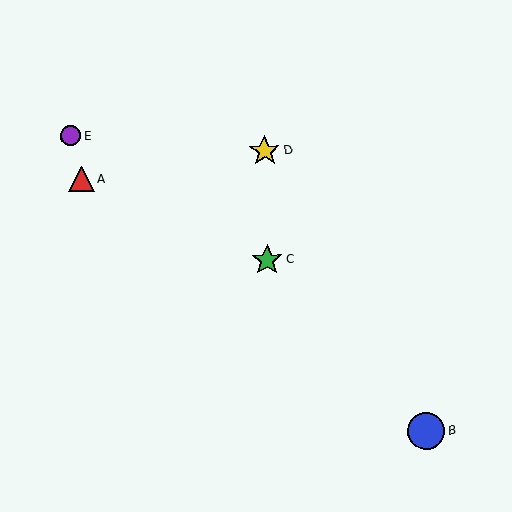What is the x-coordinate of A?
Object A is at x≈82.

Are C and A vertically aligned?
No, C is at x≈267 and A is at x≈82.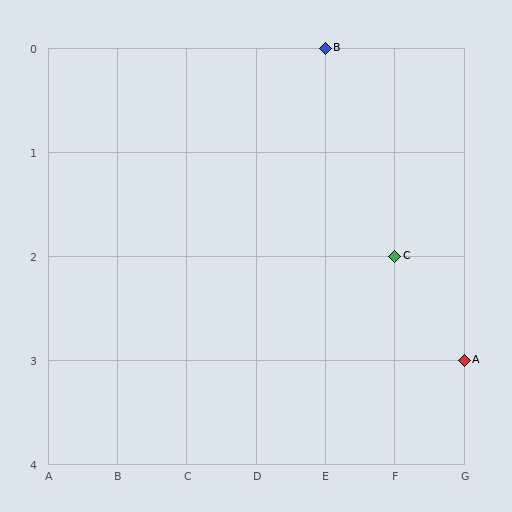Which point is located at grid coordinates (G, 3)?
Point A is at (G, 3).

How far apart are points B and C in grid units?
Points B and C are 1 column and 2 rows apart (about 2.2 grid units diagonally).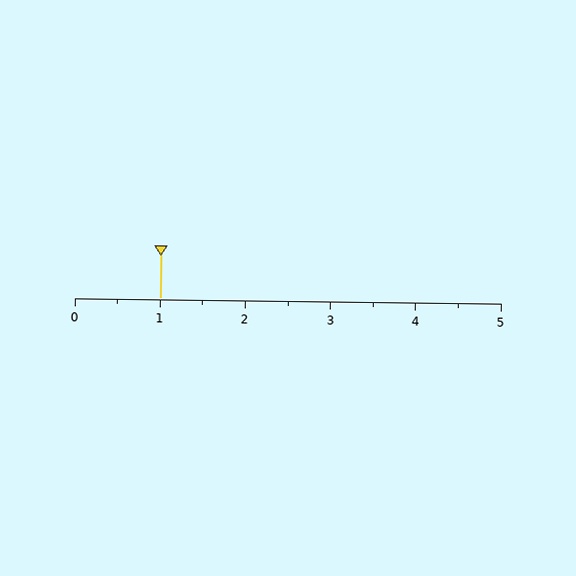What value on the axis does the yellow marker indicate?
The marker indicates approximately 1.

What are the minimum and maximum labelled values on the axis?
The axis runs from 0 to 5.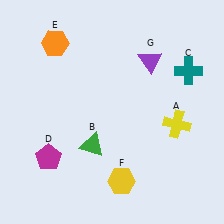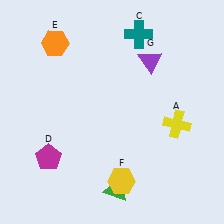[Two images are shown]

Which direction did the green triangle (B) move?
The green triangle (B) moved down.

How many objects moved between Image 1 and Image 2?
2 objects moved between the two images.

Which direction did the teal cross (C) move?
The teal cross (C) moved left.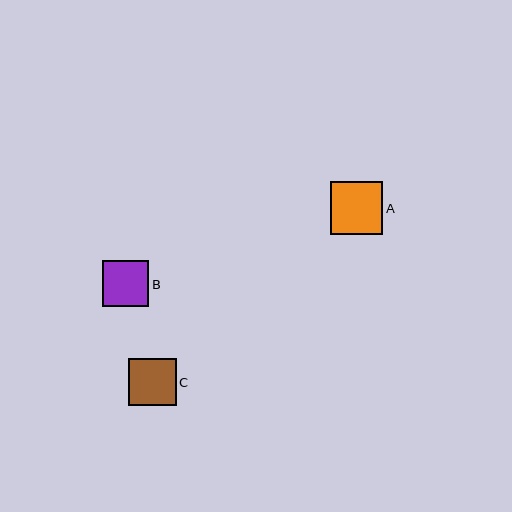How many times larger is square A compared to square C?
Square A is approximately 1.1 times the size of square C.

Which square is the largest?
Square A is the largest with a size of approximately 53 pixels.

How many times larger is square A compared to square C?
Square A is approximately 1.1 times the size of square C.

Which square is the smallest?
Square B is the smallest with a size of approximately 46 pixels.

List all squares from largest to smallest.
From largest to smallest: A, C, B.